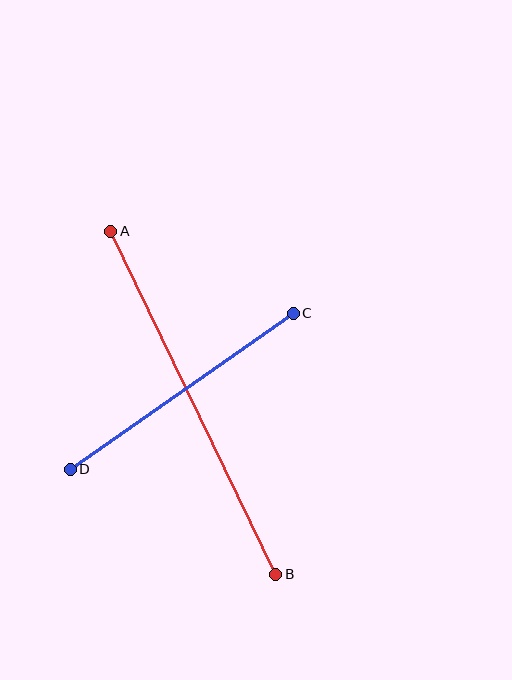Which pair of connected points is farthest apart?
Points A and B are farthest apart.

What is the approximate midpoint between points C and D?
The midpoint is at approximately (182, 391) pixels.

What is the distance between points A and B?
The distance is approximately 381 pixels.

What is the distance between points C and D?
The distance is approximately 272 pixels.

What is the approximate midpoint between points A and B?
The midpoint is at approximately (193, 403) pixels.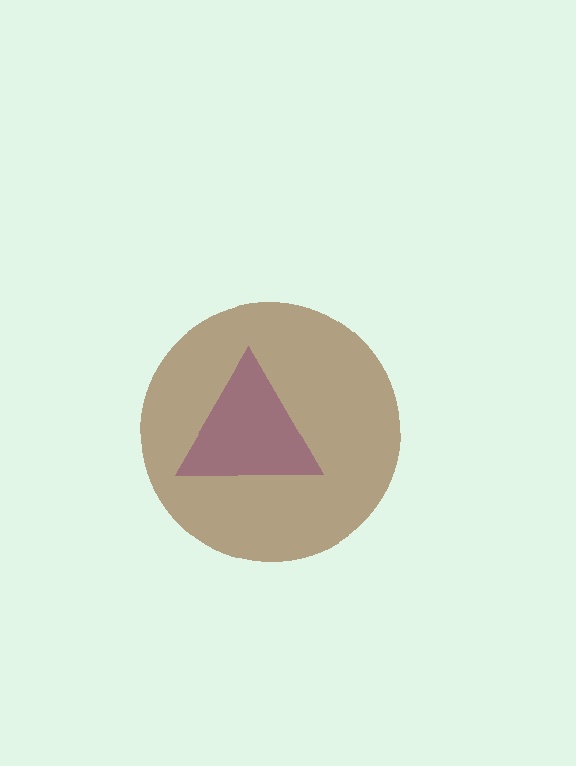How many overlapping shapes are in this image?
There are 2 overlapping shapes in the image.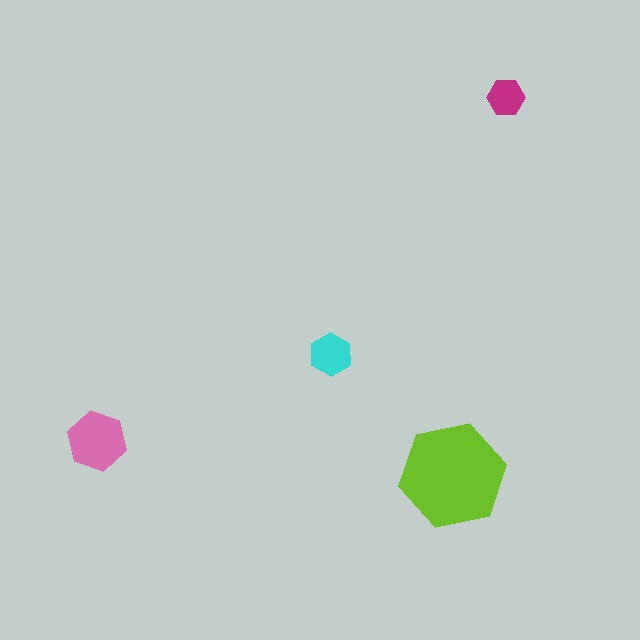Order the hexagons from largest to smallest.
the lime one, the pink one, the cyan one, the magenta one.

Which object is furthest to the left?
The pink hexagon is leftmost.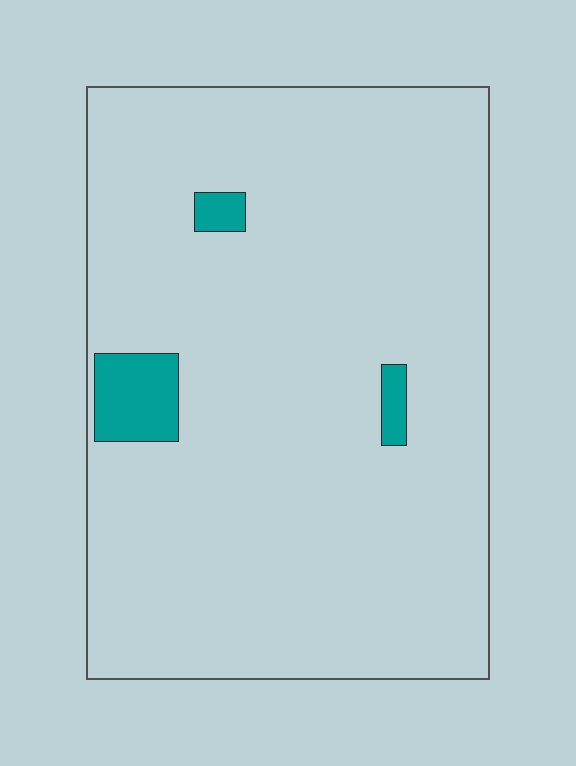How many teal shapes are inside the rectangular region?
3.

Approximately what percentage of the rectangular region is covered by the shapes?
Approximately 5%.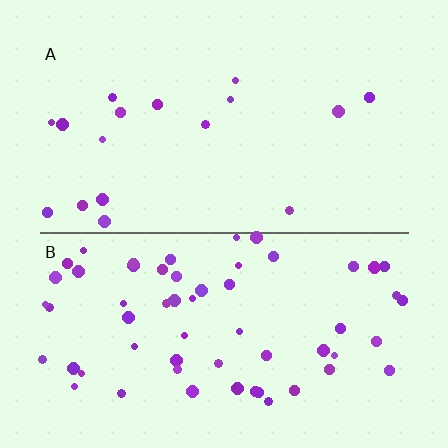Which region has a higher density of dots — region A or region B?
B (the bottom).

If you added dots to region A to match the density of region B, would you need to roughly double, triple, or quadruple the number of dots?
Approximately quadruple.